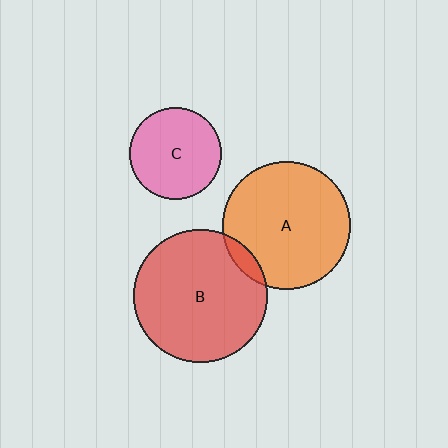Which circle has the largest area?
Circle B (red).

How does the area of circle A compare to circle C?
Approximately 1.9 times.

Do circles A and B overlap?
Yes.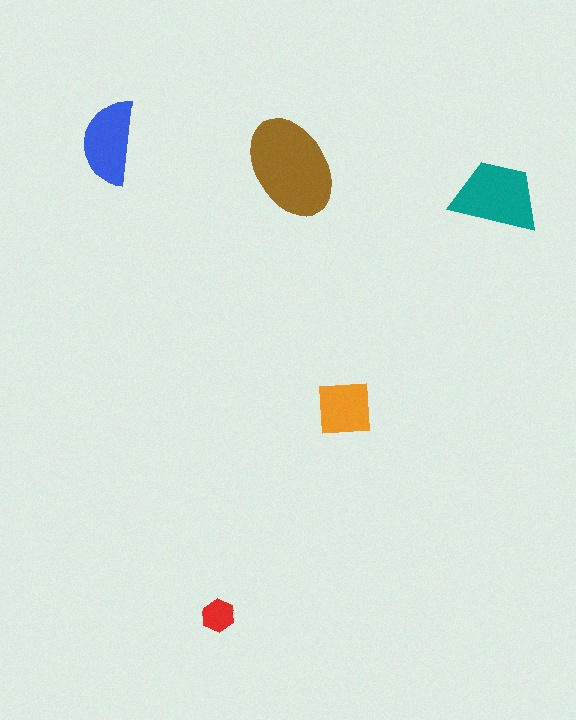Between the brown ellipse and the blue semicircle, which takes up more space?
The brown ellipse.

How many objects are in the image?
There are 5 objects in the image.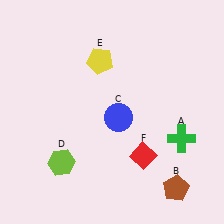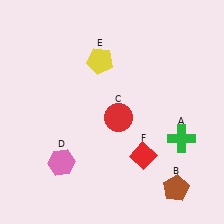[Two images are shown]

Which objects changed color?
C changed from blue to red. D changed from lime to pink.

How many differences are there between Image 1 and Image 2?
There are 2 differences between the two images.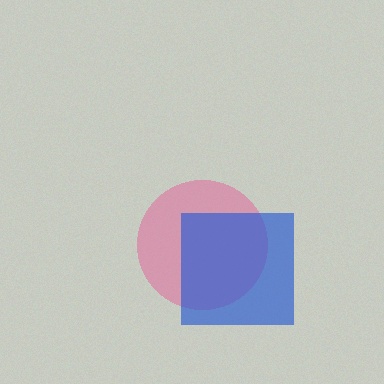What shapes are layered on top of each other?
The layered shapes are: a pink circle, a blue square.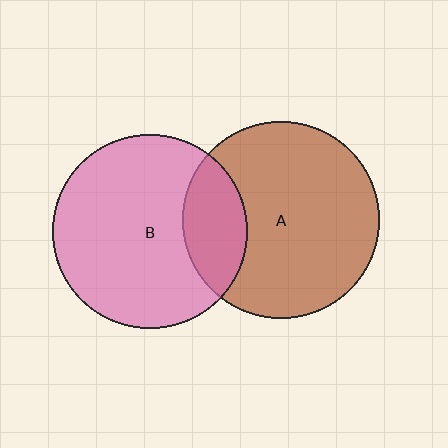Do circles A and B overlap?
Yes.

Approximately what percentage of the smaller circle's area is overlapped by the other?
Approximately 20%.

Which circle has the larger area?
Circle A (brown).